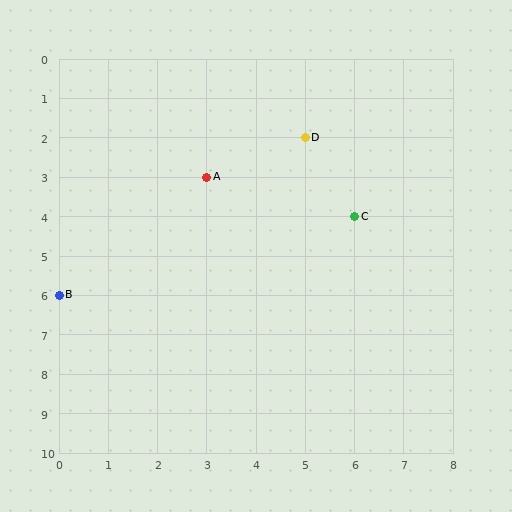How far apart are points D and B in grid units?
Points D and B are 5 columns and 4 rows apart (about 6.4 grid units diagonally).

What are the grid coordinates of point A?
Point A is at grid coordinates (3, 3).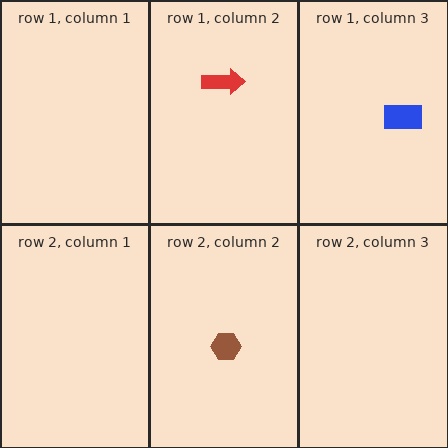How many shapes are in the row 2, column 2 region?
1.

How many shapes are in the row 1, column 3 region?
1.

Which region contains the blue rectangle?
The row 1, column 3 region.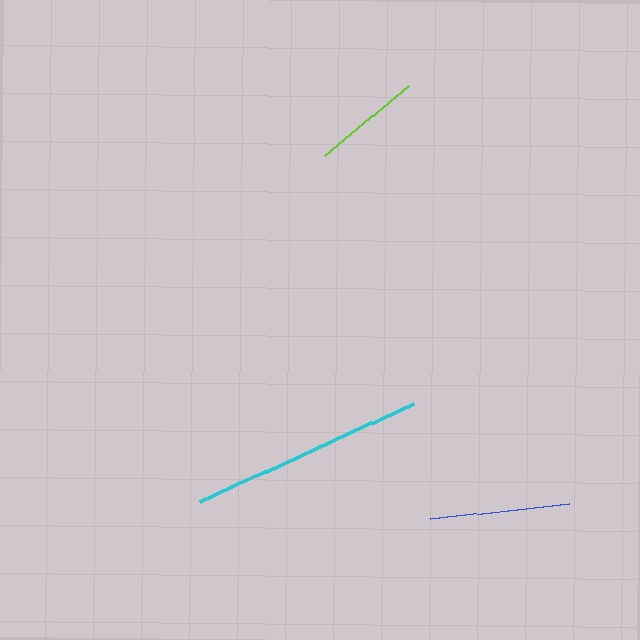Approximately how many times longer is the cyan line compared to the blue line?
The cyan line is approximately 1.7 times the length of the blue line.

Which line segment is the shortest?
The lime line is the shortest at approximately 111 pixels.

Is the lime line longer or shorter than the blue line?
The blue line is longer than the lime line.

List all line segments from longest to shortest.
From longest to shortest: cyan, blue, lime.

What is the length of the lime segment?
The lime segment is approximately 111 pixels long.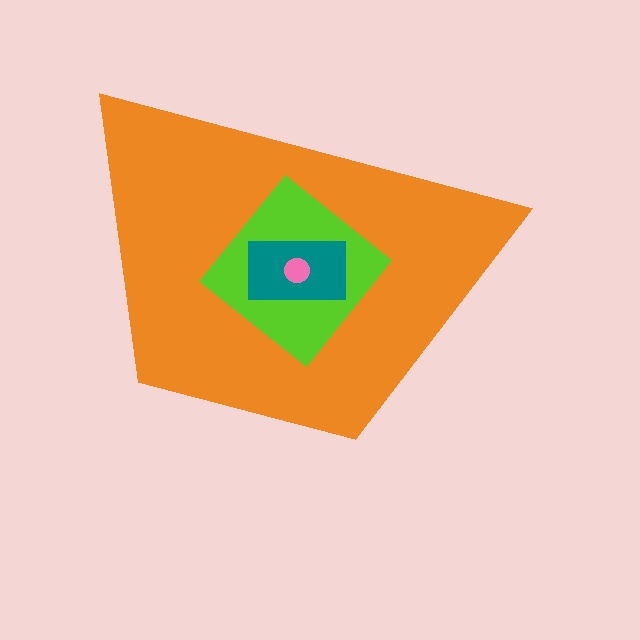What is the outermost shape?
The orange trapezoid.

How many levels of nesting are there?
4.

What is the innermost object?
The pink circle.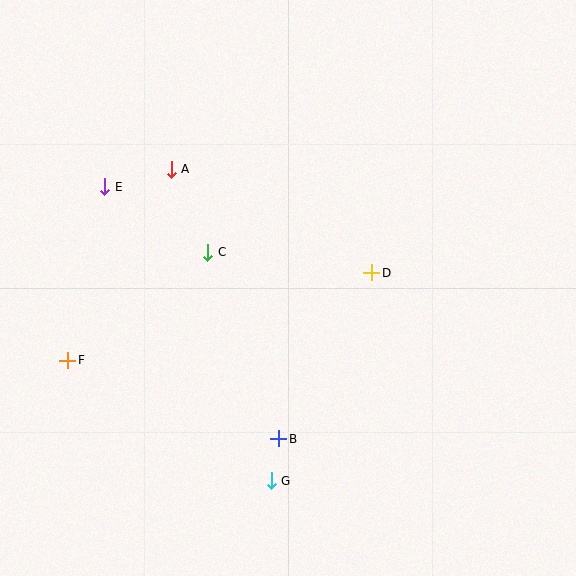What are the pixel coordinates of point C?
Point C is at (208, 252).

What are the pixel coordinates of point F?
Point F is at (68, 360).